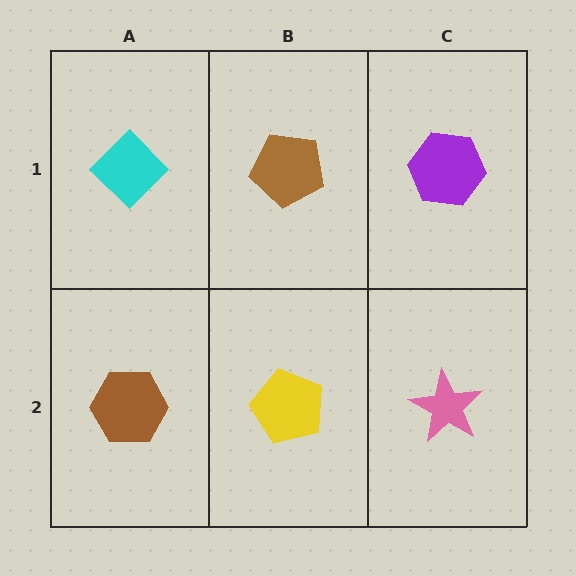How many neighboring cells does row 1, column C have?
2.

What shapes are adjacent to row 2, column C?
A purple hexagon (row 1, column C), a yellow pentagon (row 2, column B).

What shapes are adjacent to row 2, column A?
A cyan diamond (row 1, column A), a yellow pentagon (row 2, column B).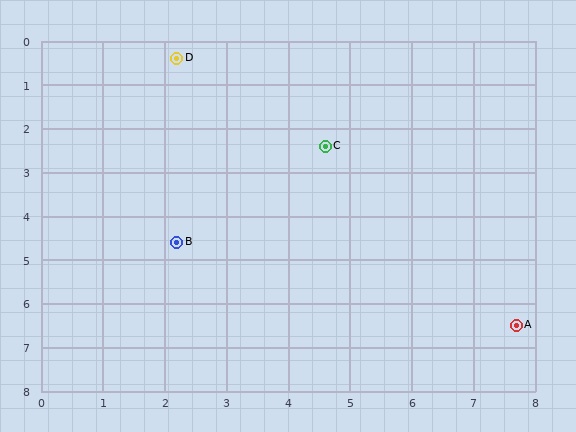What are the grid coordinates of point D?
Point D is at approximately (2.2, 0.4).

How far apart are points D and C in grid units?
Points D and C are about 3.1 grid units apart.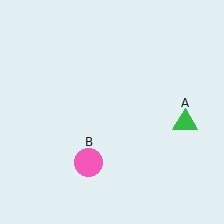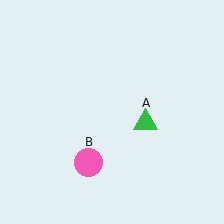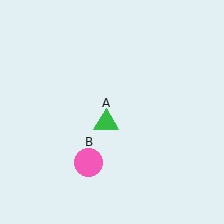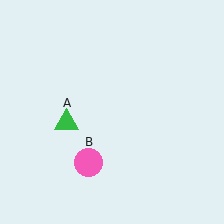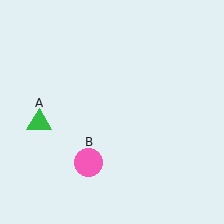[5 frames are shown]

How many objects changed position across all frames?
1 object changed position: green triangle (object A).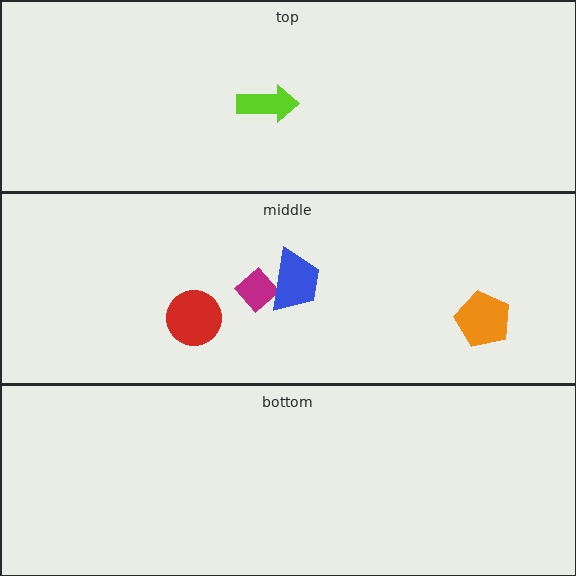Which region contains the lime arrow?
The top region.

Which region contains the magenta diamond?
The middle region.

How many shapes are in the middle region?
4.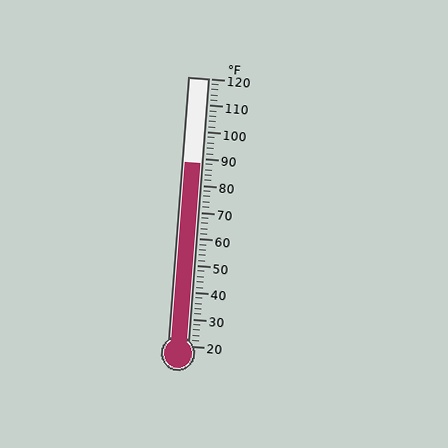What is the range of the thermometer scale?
The thermometer scale ranges from 20°F to 120°F.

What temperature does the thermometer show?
The thermometer shows approximately 88°F.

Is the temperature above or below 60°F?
The temperature is above 60°F.